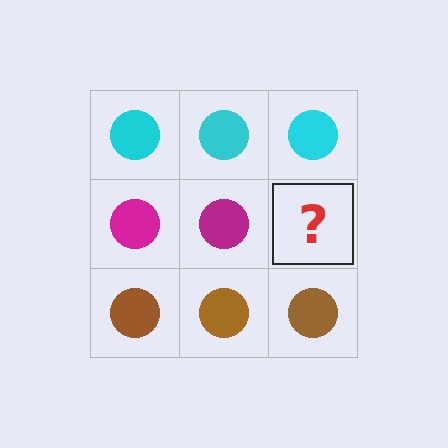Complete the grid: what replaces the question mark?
The question mark should be replaced with a magenta circle.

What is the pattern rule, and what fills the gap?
The rule is that each row has a consistent color. The gap should be filled with a magenta circle.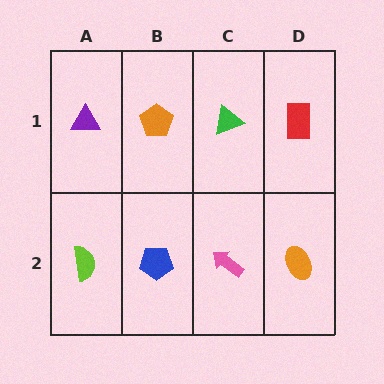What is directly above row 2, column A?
A purple triangle.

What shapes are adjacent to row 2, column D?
A red rectangle (row 1, column D), a pink arrow (row 2, column C).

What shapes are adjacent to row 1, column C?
A pink arrow (row 2, column C), an orange pentagon (row 1, column B), a red rectangle (row 1, column D).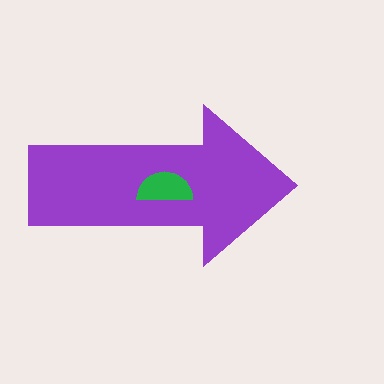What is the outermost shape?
The purple arrow.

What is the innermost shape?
The green semicircle.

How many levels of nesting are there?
2.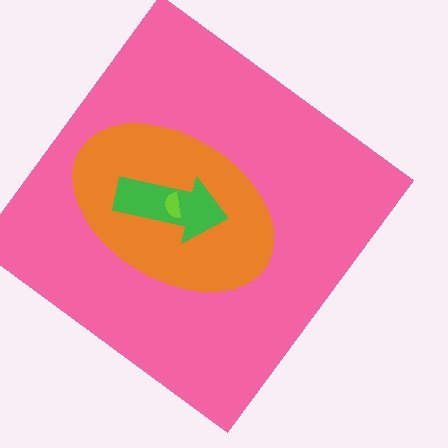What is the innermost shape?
The lime semicircle.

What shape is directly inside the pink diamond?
The orange ellipse.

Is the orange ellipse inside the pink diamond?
Yes.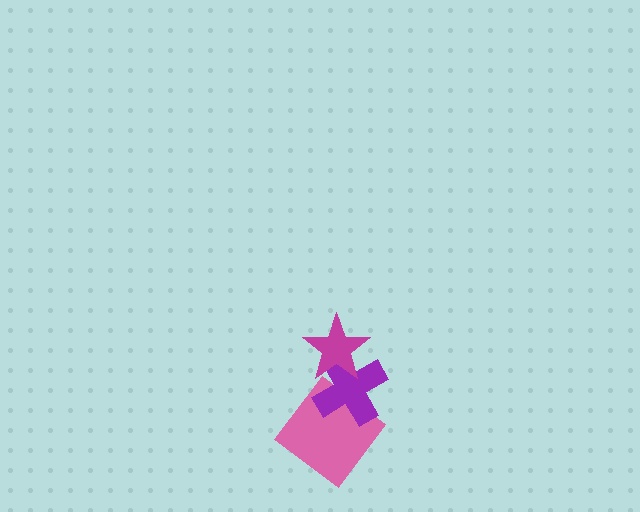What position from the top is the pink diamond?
The pink diamond is 3rd from the top.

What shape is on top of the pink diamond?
The purple cross is on top of the pink diamond.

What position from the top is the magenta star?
The magenta star is 1st from the top.